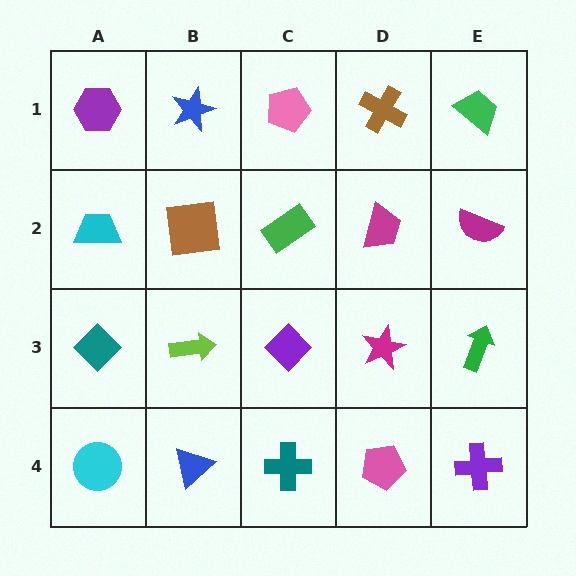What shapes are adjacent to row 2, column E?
A green trapezoid (row 1, column E), a green arrow (row 3, column E), a magenta trapezoid (row 2, column D).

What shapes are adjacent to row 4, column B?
A lime arrow (row 3, column B), a cyan circle (row 4, column A), a teal cross (row 4, column C).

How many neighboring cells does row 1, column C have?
3.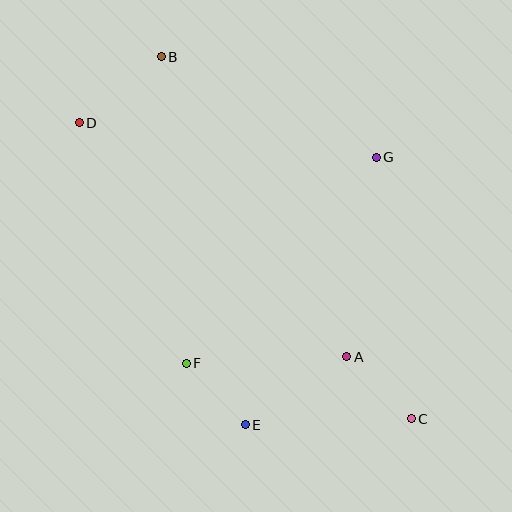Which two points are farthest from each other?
Points C and D are farthest from each other.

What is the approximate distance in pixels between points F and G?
The distance between F and G is approximately 280 pixels.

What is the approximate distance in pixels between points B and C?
The distance between B and C is approximately 440 pixels.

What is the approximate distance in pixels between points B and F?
The distance between B and F is approximately 308 pixels.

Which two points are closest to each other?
Points E and F are closest to each other.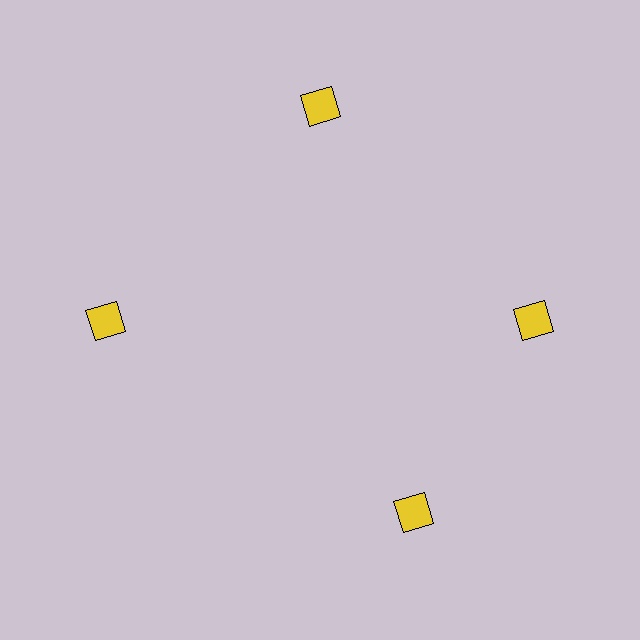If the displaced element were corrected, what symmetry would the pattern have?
It would have 4-fold rotational symmetry — the pattern would map onto itself every 90 degrees.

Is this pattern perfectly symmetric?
No. The 4 yellow squares are arranged in a ring, but one element near the 6 o'clock position is rotated out of alignment along the ring, breaking the 4-fold rotational symmetry.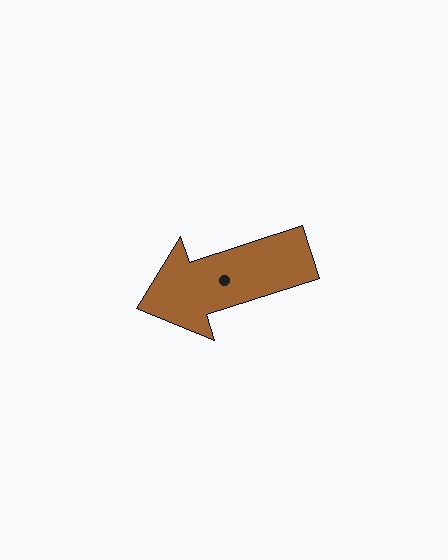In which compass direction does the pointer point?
West.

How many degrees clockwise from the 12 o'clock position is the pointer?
Approximately 252 degrees.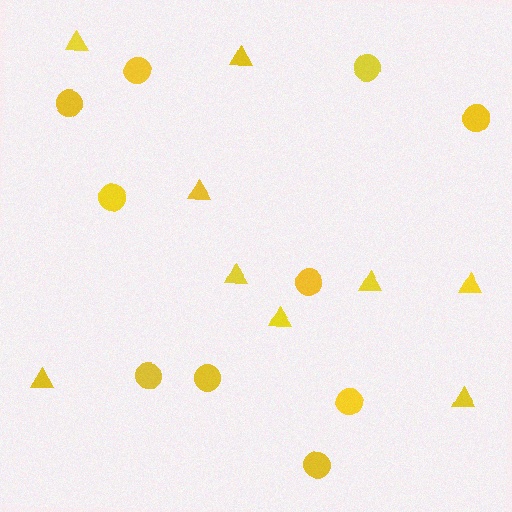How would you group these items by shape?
There are 2 groups: one group of triangles (9) and one group of circles (10).